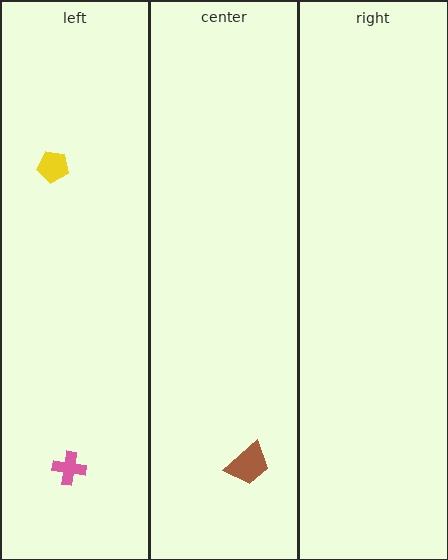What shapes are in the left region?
The pink cross, the yellow pentagon.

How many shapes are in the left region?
2.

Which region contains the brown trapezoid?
The center region.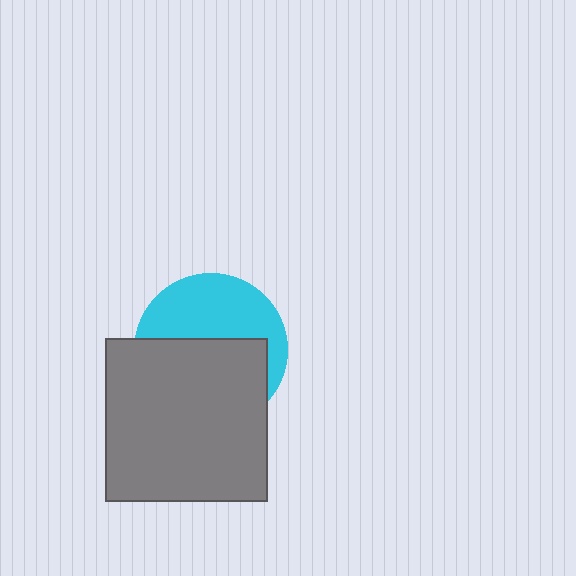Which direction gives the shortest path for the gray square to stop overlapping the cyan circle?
Moving down gives the shortest separation.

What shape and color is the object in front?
The object in front is a gray square.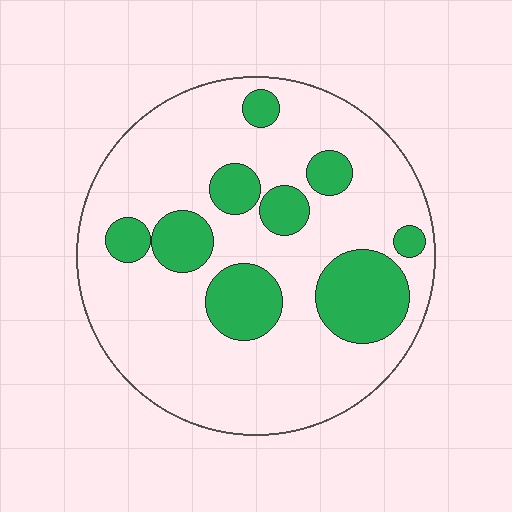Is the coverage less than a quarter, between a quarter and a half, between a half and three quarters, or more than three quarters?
Less than a quarter.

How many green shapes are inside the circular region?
9.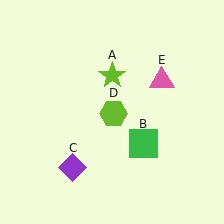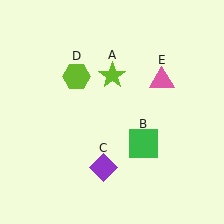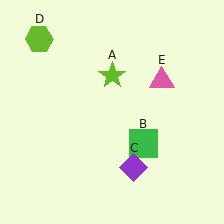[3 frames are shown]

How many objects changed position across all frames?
2 objects changed position: purple diamond (object C), lime hexagon (object D).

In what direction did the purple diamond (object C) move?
The purple diamond (object C) moved right.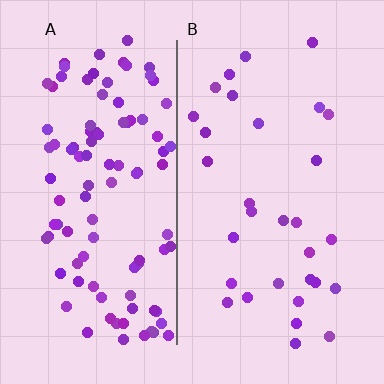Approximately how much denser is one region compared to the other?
Approximately 3.2× — region A over region B.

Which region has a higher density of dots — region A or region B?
A (the left).